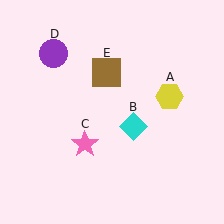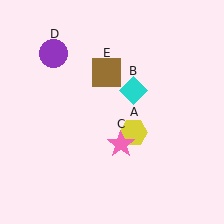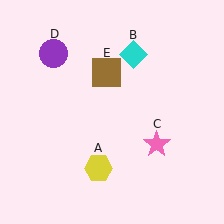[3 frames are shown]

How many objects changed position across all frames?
3 objects changed position: yellow hexagon (object A), cyan diamond (object B), pink star (object C).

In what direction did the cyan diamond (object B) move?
The cyan diamond (object B) moved up.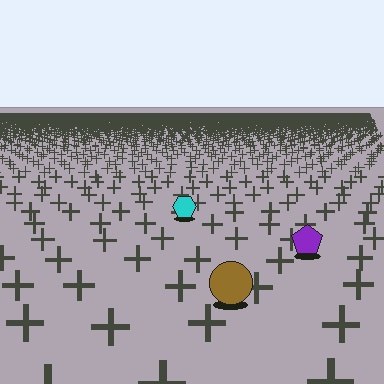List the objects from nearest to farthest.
From nearest to farthest: the brown circle, the purple pentagon, the cyan hexagon.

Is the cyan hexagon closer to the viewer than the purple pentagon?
No. The purple pentagon is closer — you can tell from the texture gradient: the ground texture is coarser near it.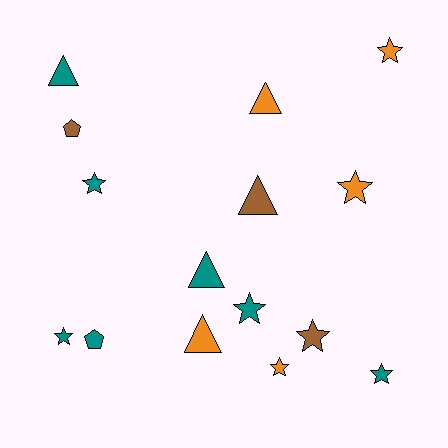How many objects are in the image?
There are 15 objects.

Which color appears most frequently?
Teal, with 7 objects.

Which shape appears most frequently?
Star, with 8 objects.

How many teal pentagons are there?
There is 1 teal pentagon.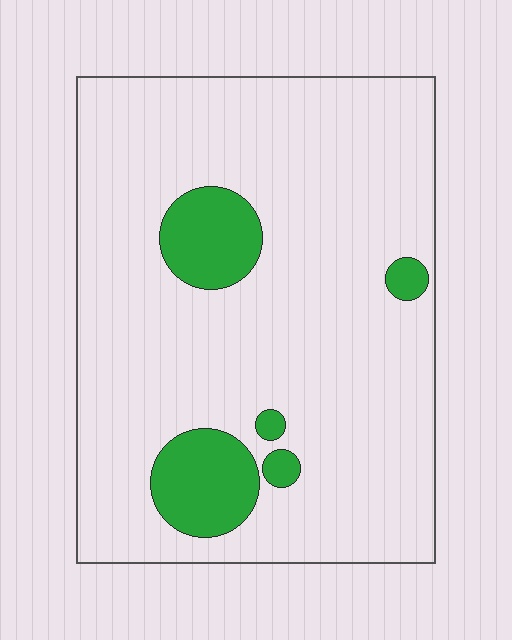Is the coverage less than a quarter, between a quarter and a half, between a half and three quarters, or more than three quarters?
Less than a quarter.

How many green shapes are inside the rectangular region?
5.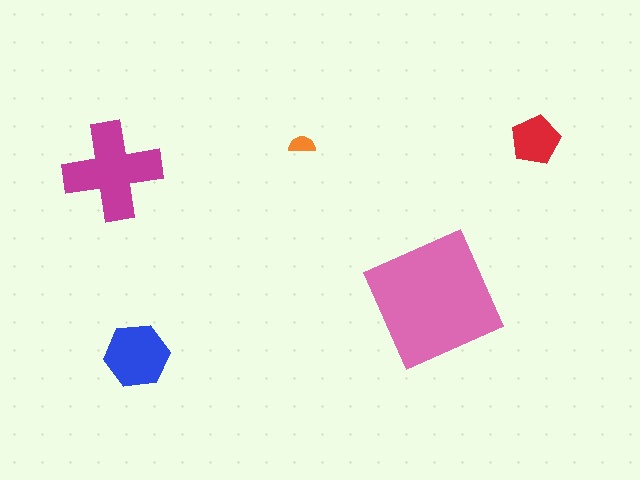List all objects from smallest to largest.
The orange semicircle, the red pentagon, the blue hexagon, the magenta cross, the pink square.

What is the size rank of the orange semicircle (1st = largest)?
5th.